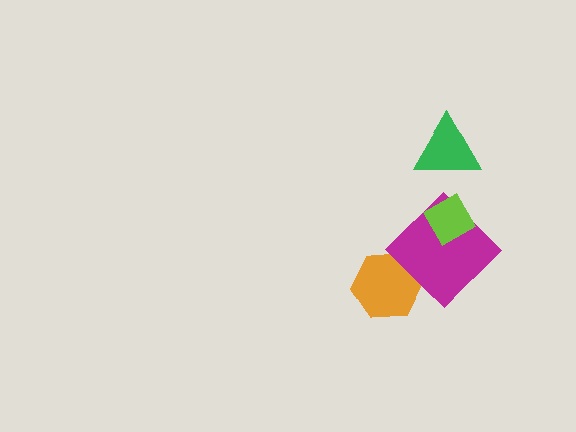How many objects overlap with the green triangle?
0 objects overlap with the green triangle.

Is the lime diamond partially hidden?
No, no other shape covers it.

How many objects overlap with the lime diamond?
1 object overlaps with the lime diamond.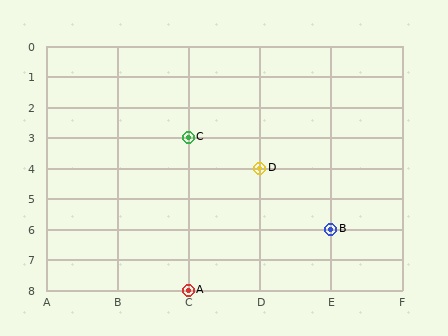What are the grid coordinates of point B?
Point B is at grid coordinates (E, 6).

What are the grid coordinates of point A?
Point A is at grid coordinates (C, 8).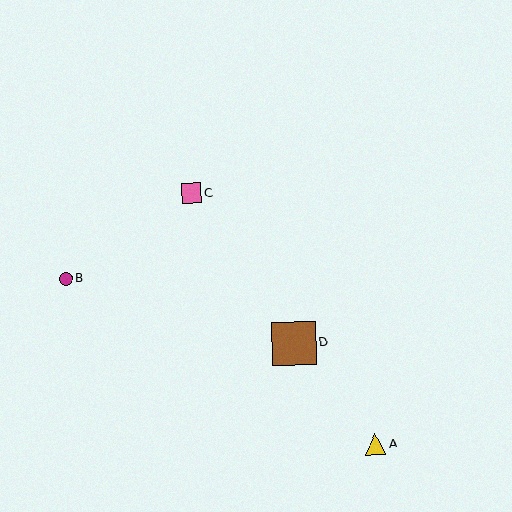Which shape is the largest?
The brown square (labeled D) is the largest.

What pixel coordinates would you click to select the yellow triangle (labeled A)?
Click at (375, 444) to select the yellow triangle A.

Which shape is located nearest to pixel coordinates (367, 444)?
The yellow triangle (labeled A) at (375, 444) is nearest to that location.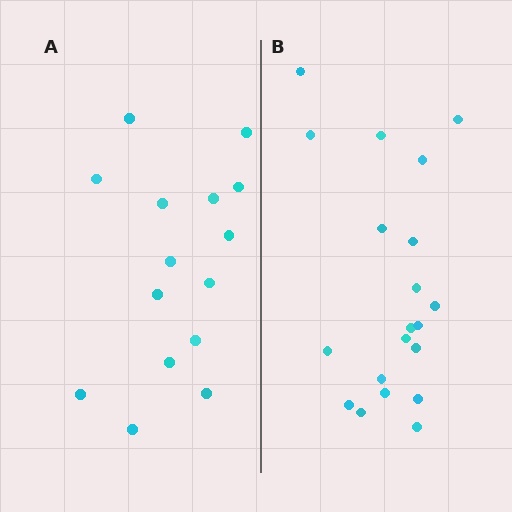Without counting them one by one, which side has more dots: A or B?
Region B (the right region) has more dots.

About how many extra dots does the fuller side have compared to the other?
Region B has about 5 more dots than region A.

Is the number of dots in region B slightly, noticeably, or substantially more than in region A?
Region B has noticeably more, but not dramatically so. The ratio is roughly 1.3 to 1.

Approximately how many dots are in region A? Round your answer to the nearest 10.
About 20 dots. (The exact count is 15, which rounds to 20.)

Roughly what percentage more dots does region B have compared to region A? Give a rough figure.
About 35% more.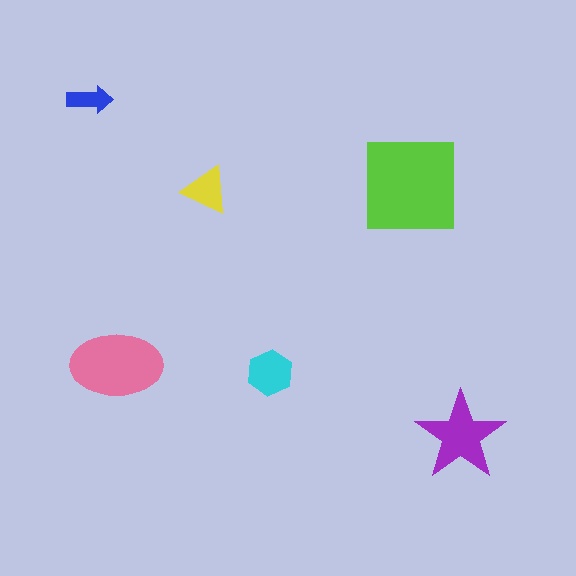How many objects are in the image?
There are 6 objects in the image.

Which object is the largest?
The lime square.